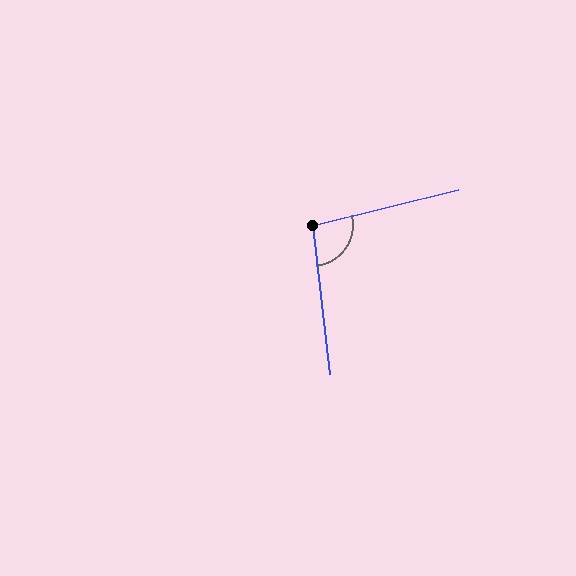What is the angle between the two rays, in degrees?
Approximately 97 degrees.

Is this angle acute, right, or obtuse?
It is obtuse.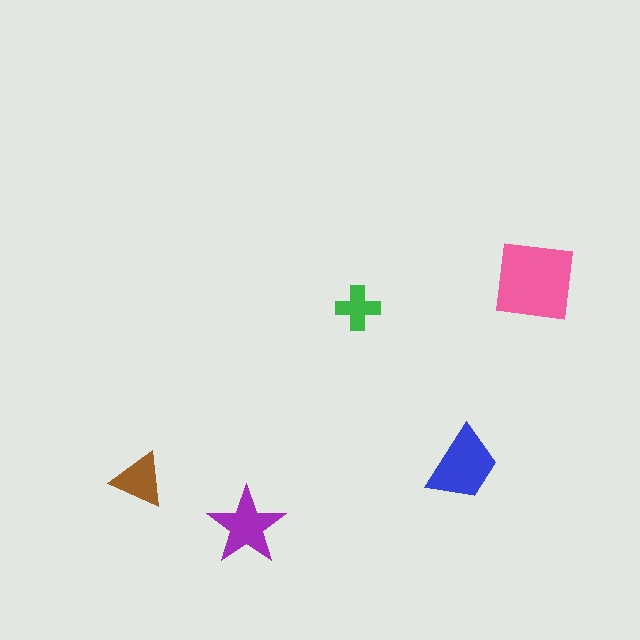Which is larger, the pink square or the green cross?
The pink square.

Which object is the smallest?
The green cross.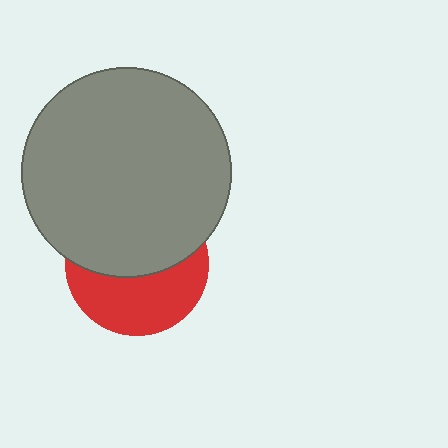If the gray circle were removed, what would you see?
You would see the complete red circle.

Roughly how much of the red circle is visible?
About half of it is visible (roughly 46%).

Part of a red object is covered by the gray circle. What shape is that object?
It is a circle.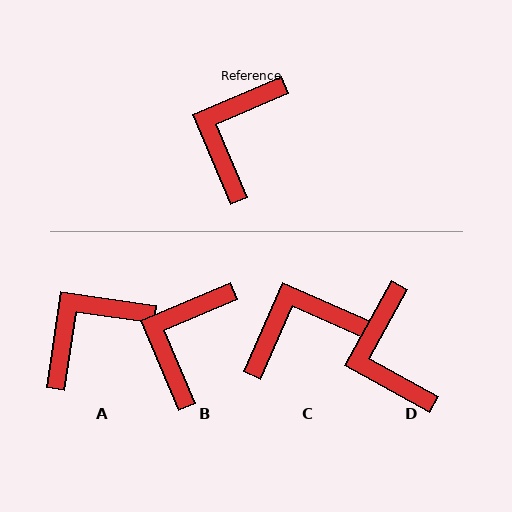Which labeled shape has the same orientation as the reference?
B.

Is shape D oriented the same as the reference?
No, it is off by about 38 degrees.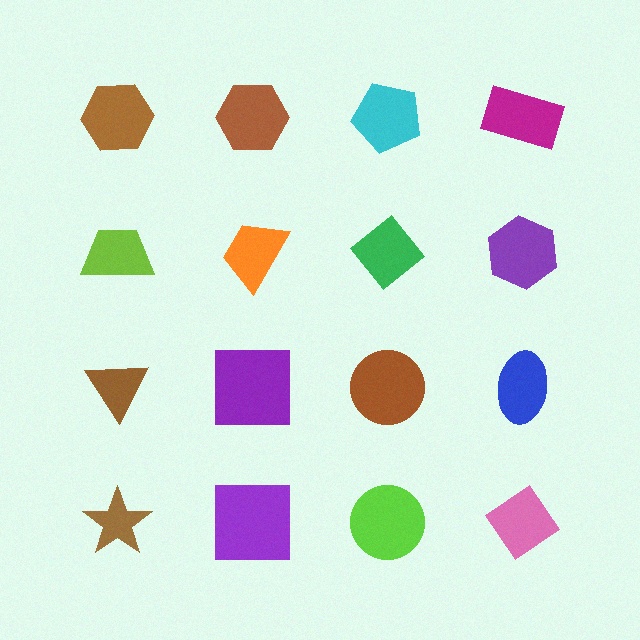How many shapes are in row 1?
4 shapes.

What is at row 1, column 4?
A magenta rectangle.